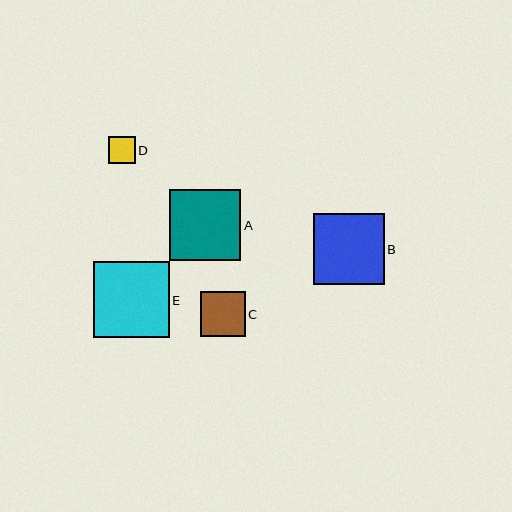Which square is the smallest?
Square D is the smallest with a size of approximately 26 pixels.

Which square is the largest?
Square E is the largest with a size of approximately 76 pixels.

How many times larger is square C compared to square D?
Square C is approximately 1.7 times the size of square D.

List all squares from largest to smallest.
From largest to smallest: E, A, B, C, D.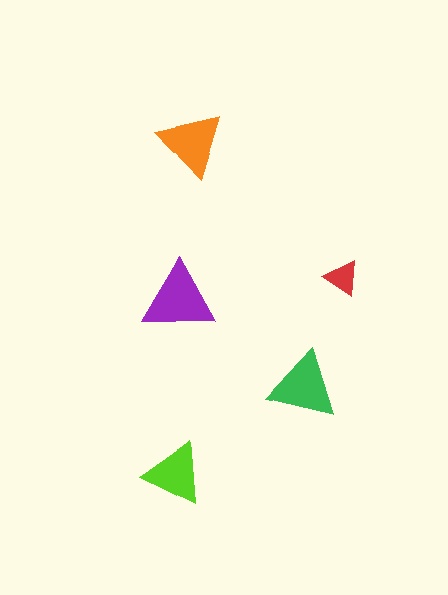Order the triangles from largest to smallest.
the purple one, the green one, the orange one, the lime one, the red one.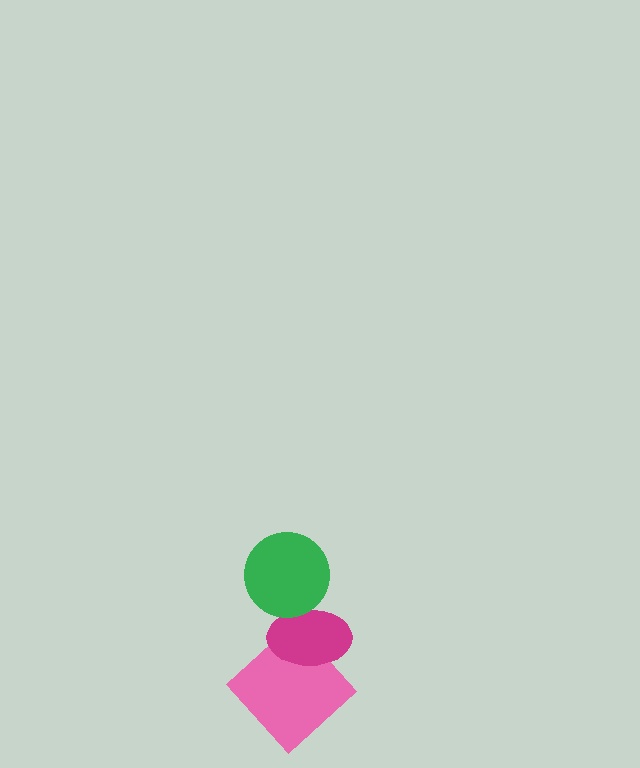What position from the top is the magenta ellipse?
The magenta ellipse is 2nd from the top.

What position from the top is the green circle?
The green circle is 1st from the top.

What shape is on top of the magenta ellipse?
The green circle is on top of the magenta ellipse.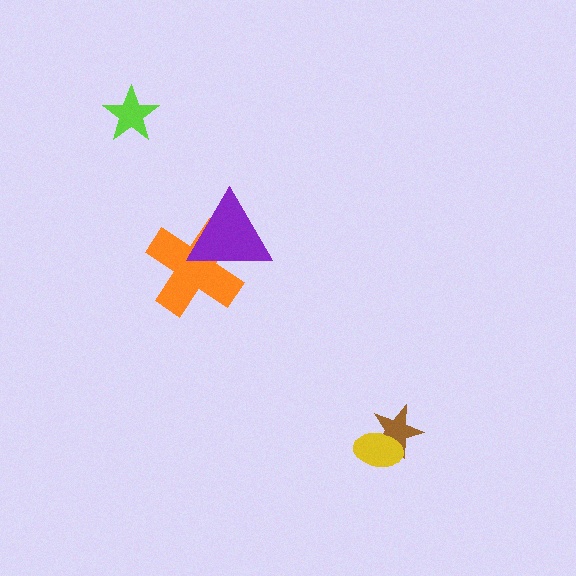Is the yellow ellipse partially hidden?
No, no other shape covers it.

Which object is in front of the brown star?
The yellow ellipse is in front of the brown star.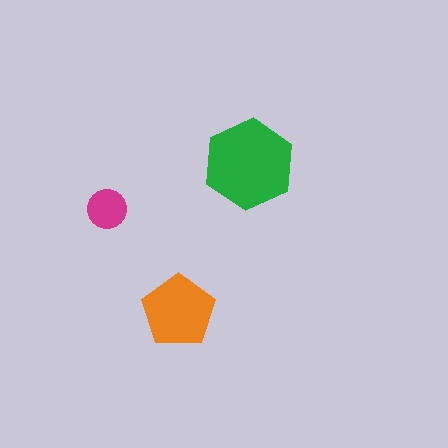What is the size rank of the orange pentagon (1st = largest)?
2nd.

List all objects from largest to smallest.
The green hexagon, the orange pentagon, the magenta circle.